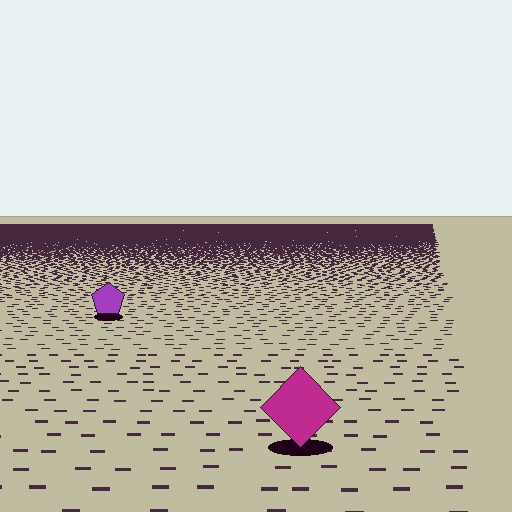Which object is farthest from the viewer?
The purple pentagon is farthest from the viewer. It appears smaller and the ground texture around it is denser.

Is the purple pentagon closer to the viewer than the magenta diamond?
No. The magenta diamond is closer — you can tell from the texture gradient: the ground texture is coarser near it.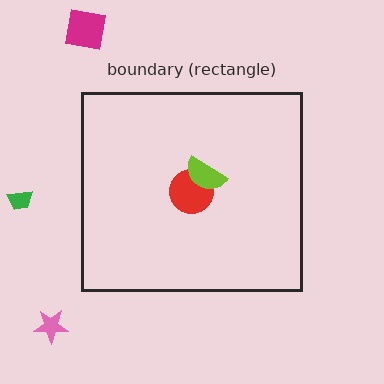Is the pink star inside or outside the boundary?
Outside.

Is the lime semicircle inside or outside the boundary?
Inside.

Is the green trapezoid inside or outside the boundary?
Outside.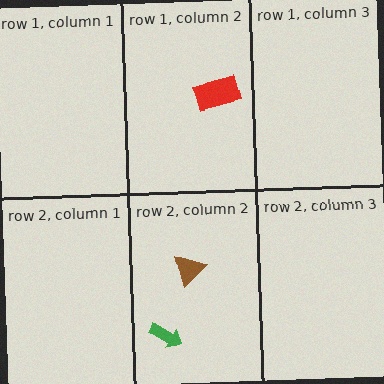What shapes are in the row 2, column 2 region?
The brown triangle, the green arrow.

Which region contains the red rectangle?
The row 1, column 2 region.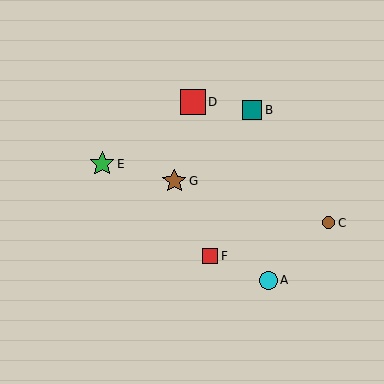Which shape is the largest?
The red square (labeled D) is the largest.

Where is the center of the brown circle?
The center of the brown circle is at (329, 223).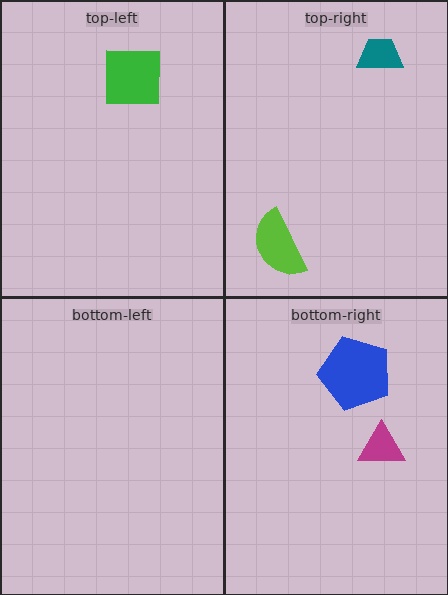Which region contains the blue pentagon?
The bottom-right region.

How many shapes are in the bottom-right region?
2.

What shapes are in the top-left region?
The green square.